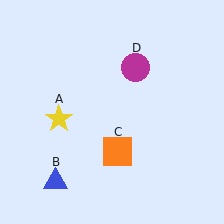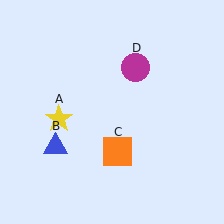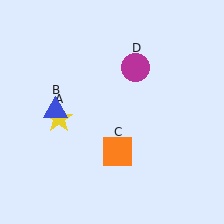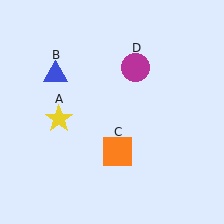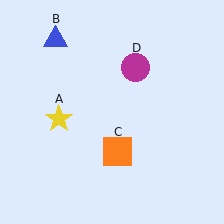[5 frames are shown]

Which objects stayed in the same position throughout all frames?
Yellow star (object A) and orange square (object C) and magenta circle (object D) remained stationary.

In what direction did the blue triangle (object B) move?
The blue triangle (object B) moved up.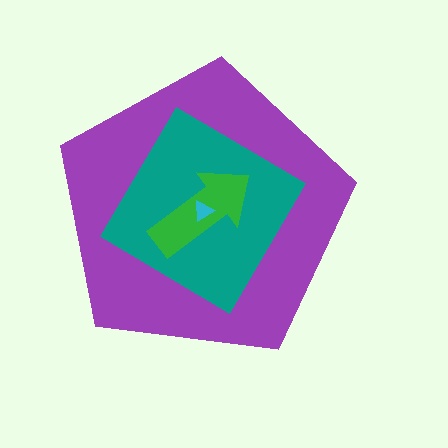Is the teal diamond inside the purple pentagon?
Yes.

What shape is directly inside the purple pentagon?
The teal diamond.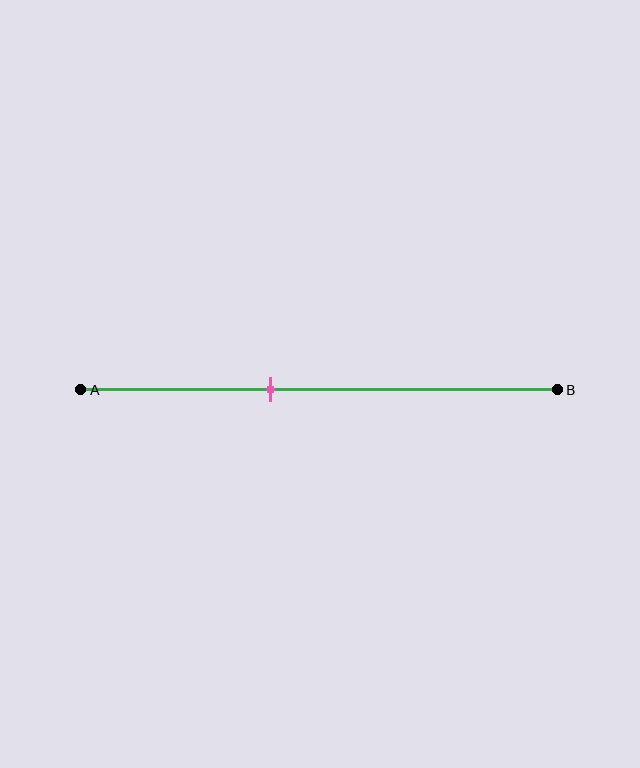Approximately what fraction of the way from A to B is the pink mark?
The pink mark is approximately 40% of the way from A to B.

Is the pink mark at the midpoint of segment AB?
No, the mark is at about 40% from A, not at the 50% midpoint.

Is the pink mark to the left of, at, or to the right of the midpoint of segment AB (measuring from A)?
The pink mark is to the left of the midpoint of segment AB.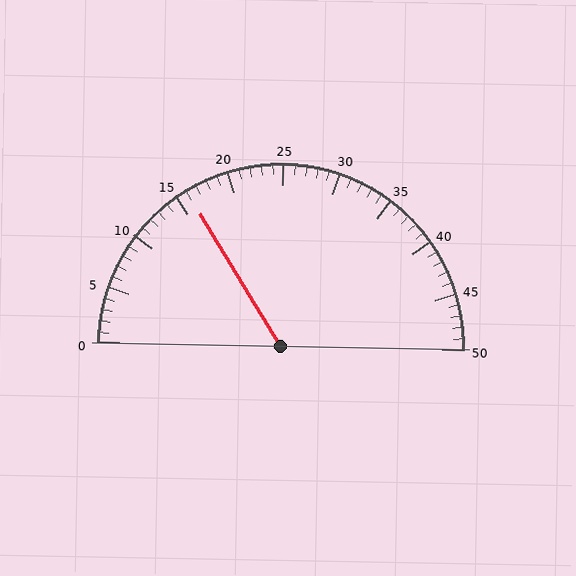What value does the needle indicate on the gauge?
The needle indicates approximately 16.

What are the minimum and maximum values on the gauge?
The gauge ranges from 0 to 50.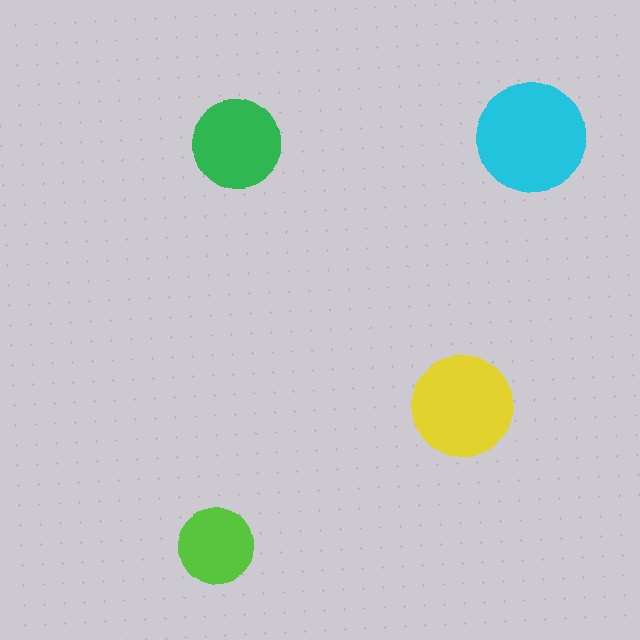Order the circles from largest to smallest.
the cyan one, the yellow one, the green one, the lime one.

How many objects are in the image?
There are 4 objects in the image.